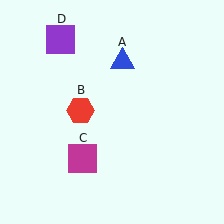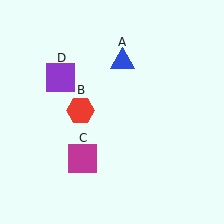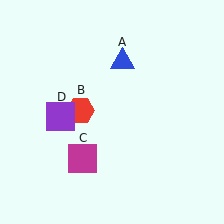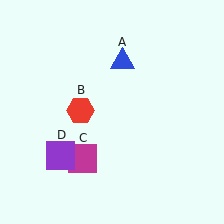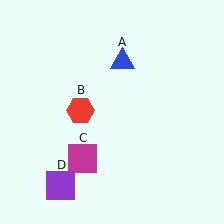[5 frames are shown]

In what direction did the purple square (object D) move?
The purple square (object D) moved down.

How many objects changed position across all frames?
1 object changed position: purple square (object D).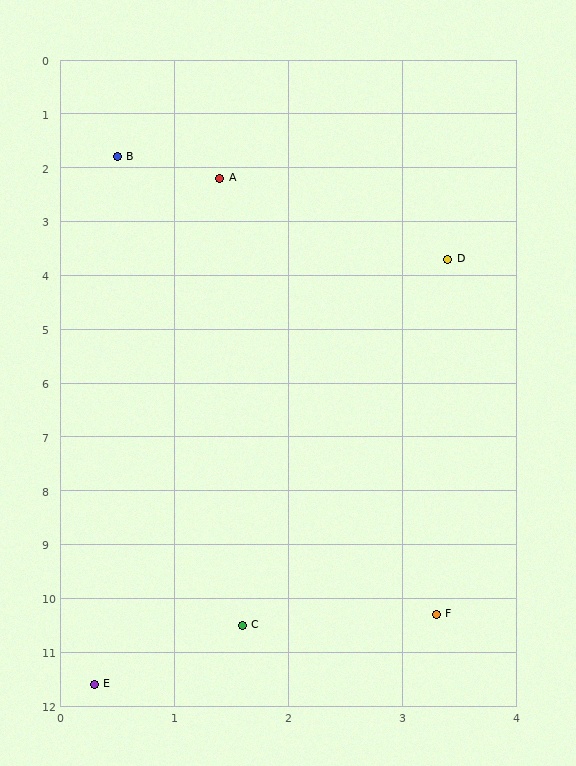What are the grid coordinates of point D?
Point D is at approximately (3.4, 3.7).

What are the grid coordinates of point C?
Point C is at approximately (1.6, 10.5).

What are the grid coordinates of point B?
Point B is at approximately (0.5, 1.8).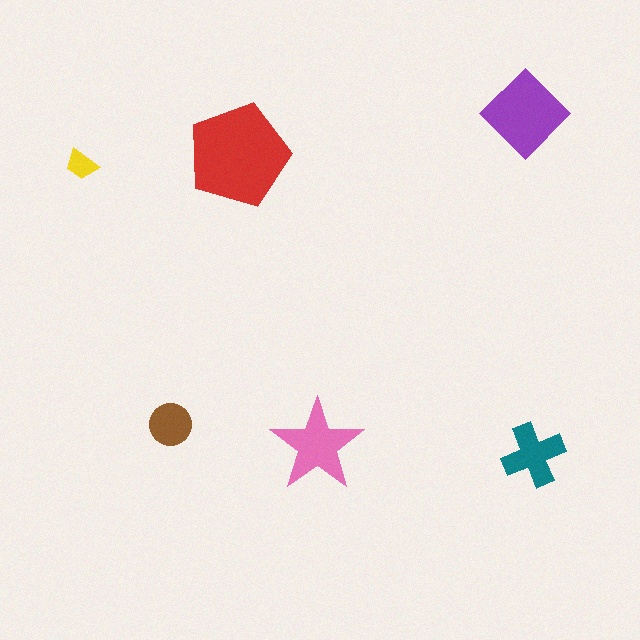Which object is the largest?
The red pentagon.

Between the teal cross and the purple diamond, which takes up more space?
The purple diamond.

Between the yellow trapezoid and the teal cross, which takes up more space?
The teal cross.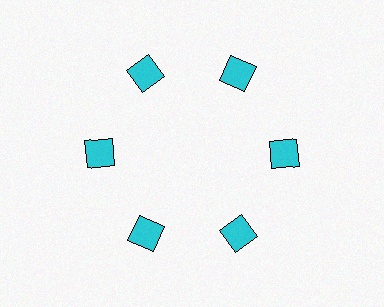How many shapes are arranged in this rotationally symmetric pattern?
There are 6 shapes, arranged in 6 groups of 1.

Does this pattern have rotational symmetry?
Yes, this pattern has 6-fold rotational symmetry. It looks the same after rotating 60 degrees around the center.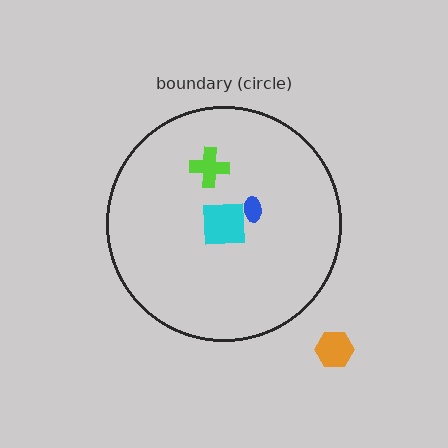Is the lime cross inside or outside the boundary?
Inside.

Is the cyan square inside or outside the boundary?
Inside.